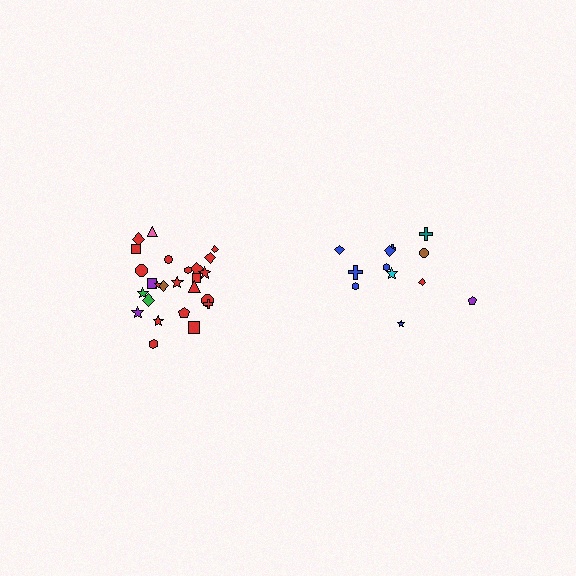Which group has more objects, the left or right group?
The left group.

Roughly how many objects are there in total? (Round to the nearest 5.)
Roughly 35 objects in total.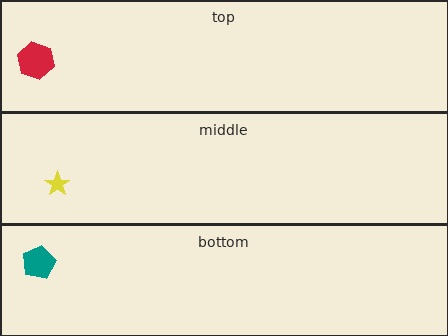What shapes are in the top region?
The red hexagon.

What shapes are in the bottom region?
The teal pentagon.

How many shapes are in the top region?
1.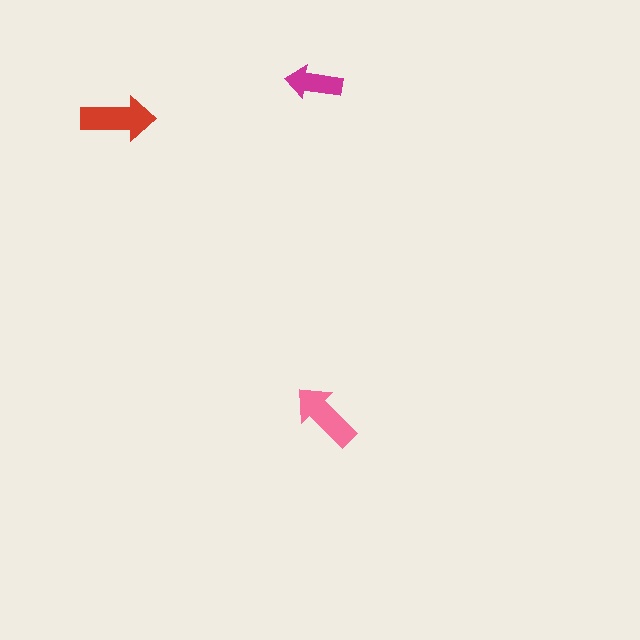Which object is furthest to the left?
The red arrow is leftmost.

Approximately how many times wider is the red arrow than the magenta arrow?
About 1.5 times wider.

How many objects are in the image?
There are 3 objects in the image.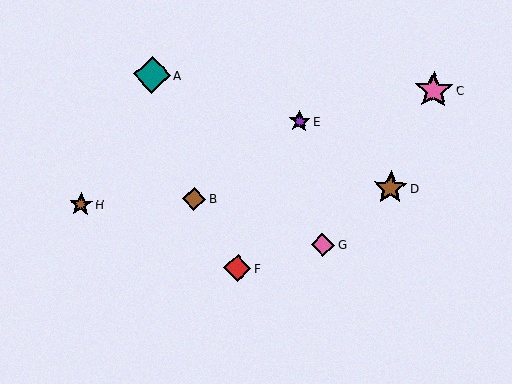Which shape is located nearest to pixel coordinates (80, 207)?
The brown star (labeled H) at (81, 204) is nearest to that location.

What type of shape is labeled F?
Shape F is a red diamond.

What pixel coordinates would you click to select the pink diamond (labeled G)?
Click at (323, 245) to select the pink diamond G.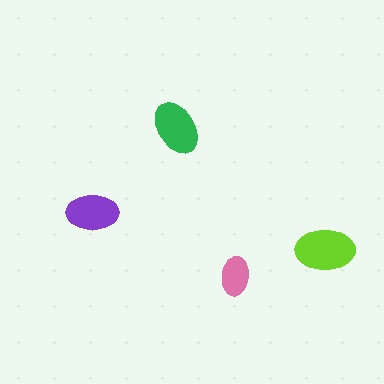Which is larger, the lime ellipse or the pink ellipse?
The lime one.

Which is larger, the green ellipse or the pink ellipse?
The green one.